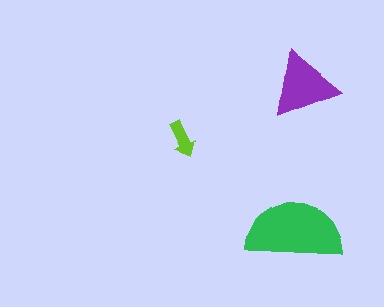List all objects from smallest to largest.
The lime arrow, the purple triangle, the green semicircle.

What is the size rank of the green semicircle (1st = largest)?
1st.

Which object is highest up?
The purple triangle is topmost.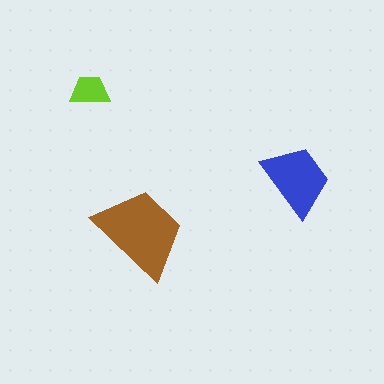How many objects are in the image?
There are 3 objects in the image.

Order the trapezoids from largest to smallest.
the brown one, the blue one, the lime one.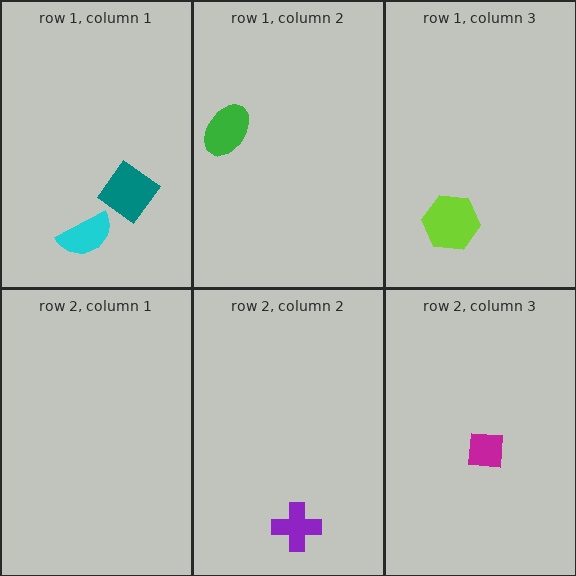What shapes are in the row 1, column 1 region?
The teal diamond, the cyan semicircle.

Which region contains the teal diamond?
The row 1, column 1 region.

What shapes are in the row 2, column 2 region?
The purple cross.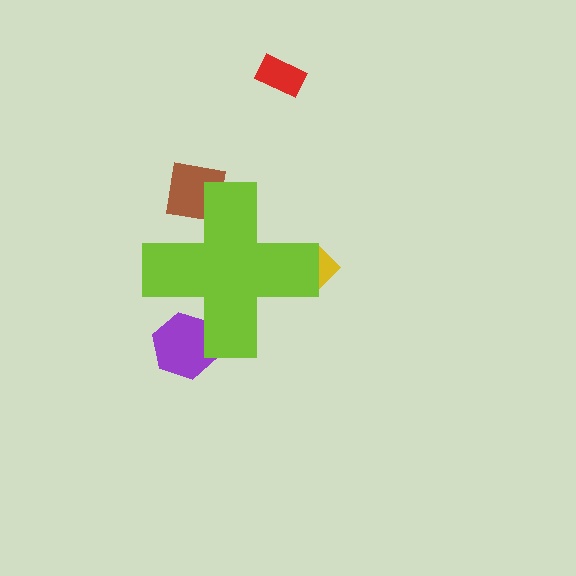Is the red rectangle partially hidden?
No, the red rectangle is fully visible.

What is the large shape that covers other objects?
A lime cross.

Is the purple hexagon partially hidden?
Yes, the purple hexagon is partially hidden behind the lime cross.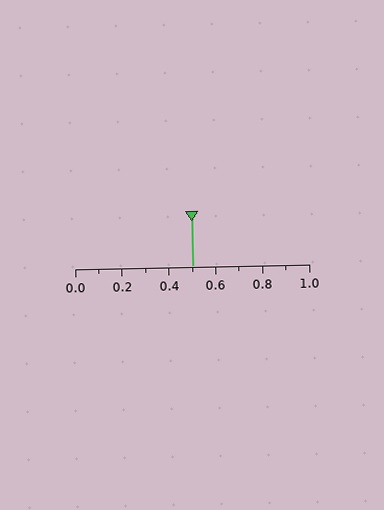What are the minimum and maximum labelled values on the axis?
The axis runs from 0.0 to 1.0.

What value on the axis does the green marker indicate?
The marker indicates approximately 0.5.